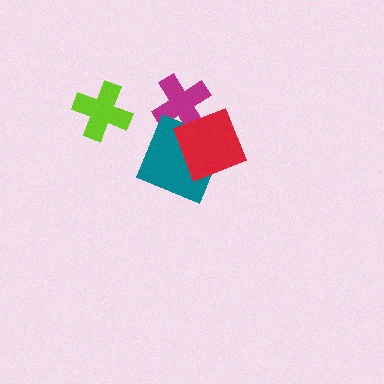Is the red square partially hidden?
No, no other shape covers it.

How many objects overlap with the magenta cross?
2 objects overlap with the magenta cross.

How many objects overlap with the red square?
2 objects overlap with the red square.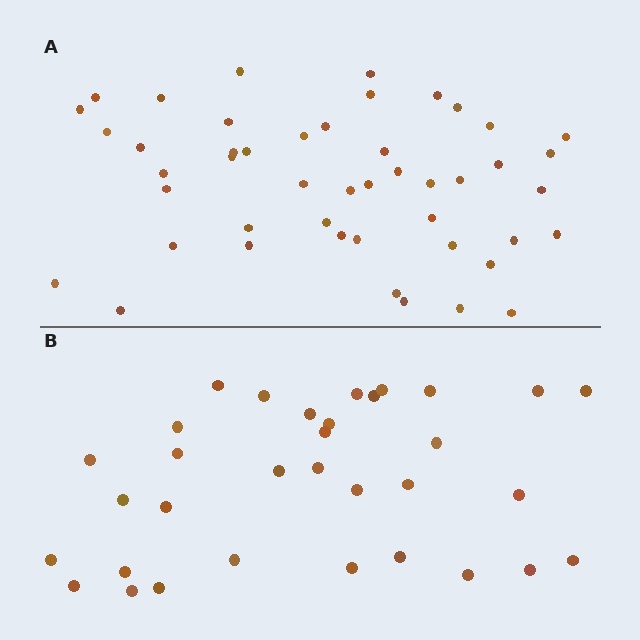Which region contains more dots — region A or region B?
Region A (the top region) has more dots.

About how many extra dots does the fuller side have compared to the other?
Region A has approximately 15 more dots than region B.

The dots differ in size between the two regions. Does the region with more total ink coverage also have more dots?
No. Region B has more total ink coverage because its dots are larger, but region A actually contains more individual dots. Total area can be misleading — the number of items is what matters here.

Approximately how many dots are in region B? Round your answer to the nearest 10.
About 30 dots. (The exact count is 33, which rounds to 30.)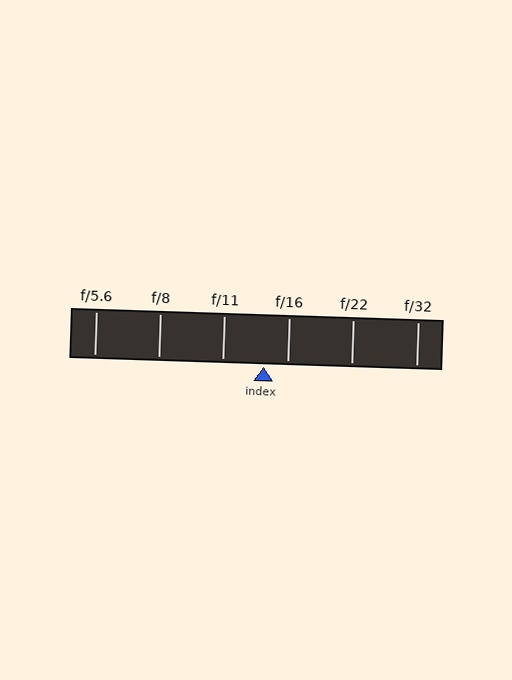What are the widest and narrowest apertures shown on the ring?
The widest aperture shown is f/5.6 and the narrowest is f/32.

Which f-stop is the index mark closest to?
The index mark is closest to f/16.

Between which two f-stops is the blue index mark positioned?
The index mark is between f/11 and f/16.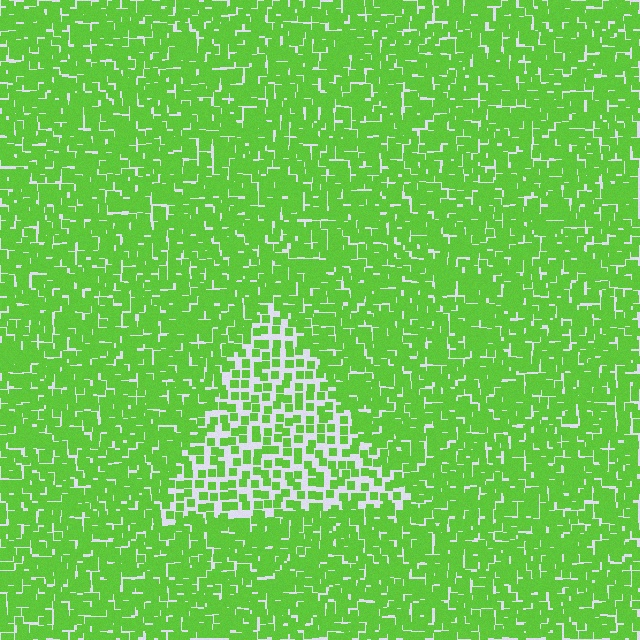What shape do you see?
I see a triangle.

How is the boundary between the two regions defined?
The boundary is defined by a change in element density (approximately 2.0x ratio). All elements are the same color, size, and shape.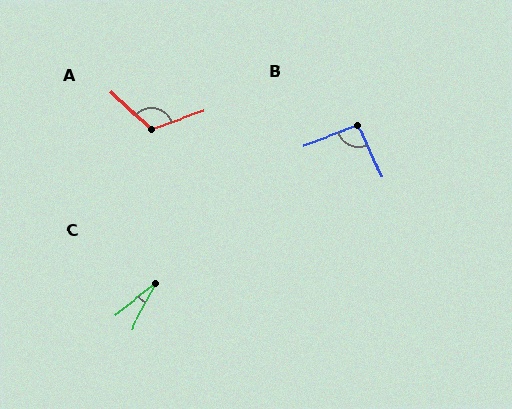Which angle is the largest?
A, at approximately 118 degrees.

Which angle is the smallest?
C, at approximately 23 degrees.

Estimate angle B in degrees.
Approximately 94 degrees.